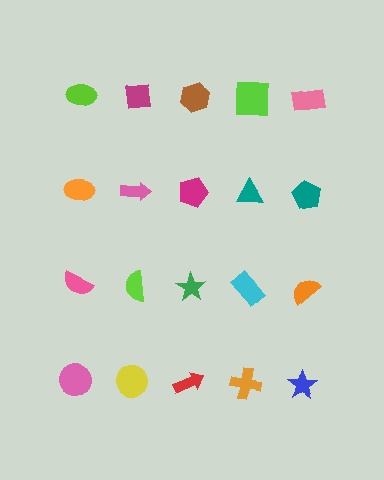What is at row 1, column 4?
A lime square.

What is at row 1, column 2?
A magenta square.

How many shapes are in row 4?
5 shapes.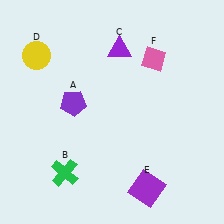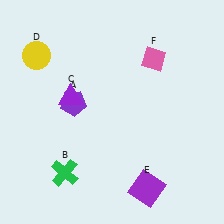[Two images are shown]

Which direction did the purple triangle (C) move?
The purple triangle (C) moved left.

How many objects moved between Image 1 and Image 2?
1 object moved between the two images.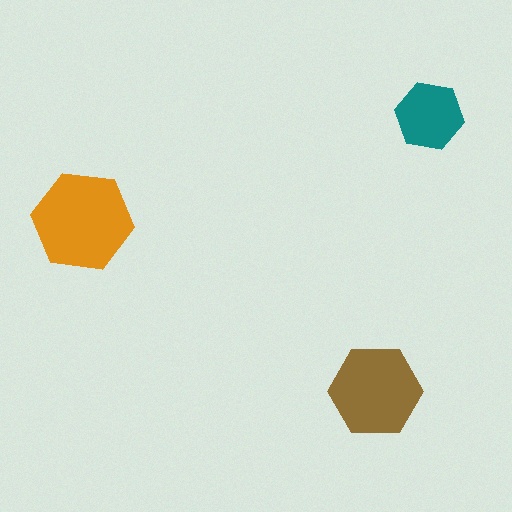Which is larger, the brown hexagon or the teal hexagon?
The brown one.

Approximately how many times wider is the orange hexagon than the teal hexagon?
About 1.5 times wider.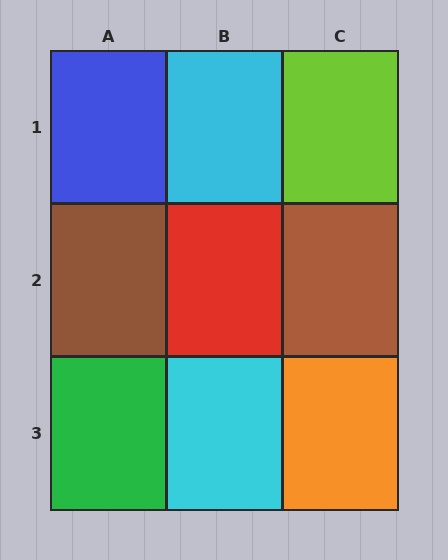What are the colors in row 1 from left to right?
Blue, cyan, lime.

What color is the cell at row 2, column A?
Brown.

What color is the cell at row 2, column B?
Red.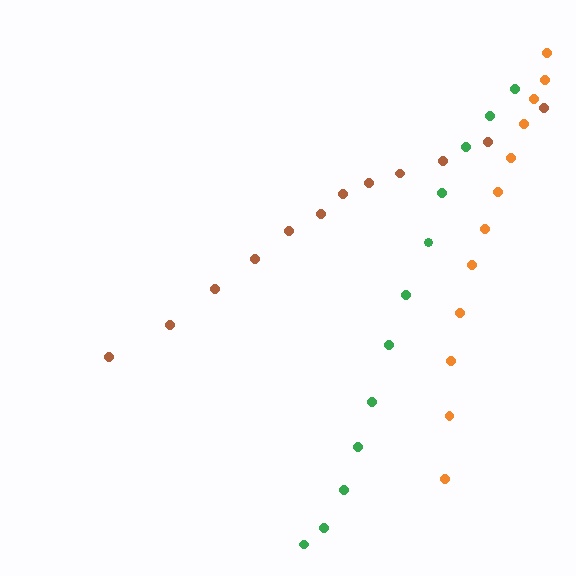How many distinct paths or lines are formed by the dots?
There are 3 distinct paths.